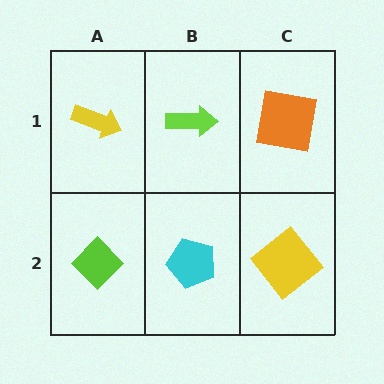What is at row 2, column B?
A cyan pentagon.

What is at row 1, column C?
An orange square.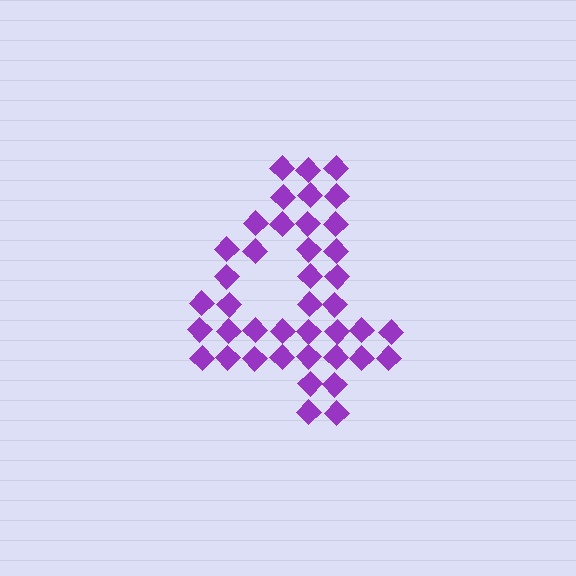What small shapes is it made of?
It is made of small diamonds.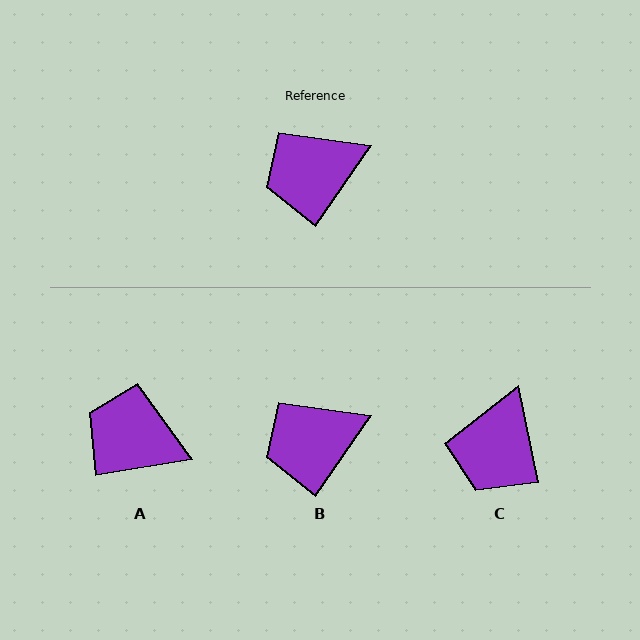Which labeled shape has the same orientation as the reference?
B.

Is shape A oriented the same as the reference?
No, it is off by about 46 degrees.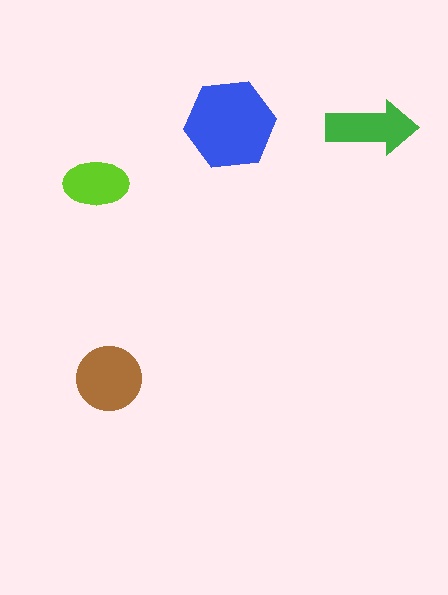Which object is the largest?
The blue hexagon.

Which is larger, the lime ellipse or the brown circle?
The brown circle.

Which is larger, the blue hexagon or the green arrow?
The blue hexagon.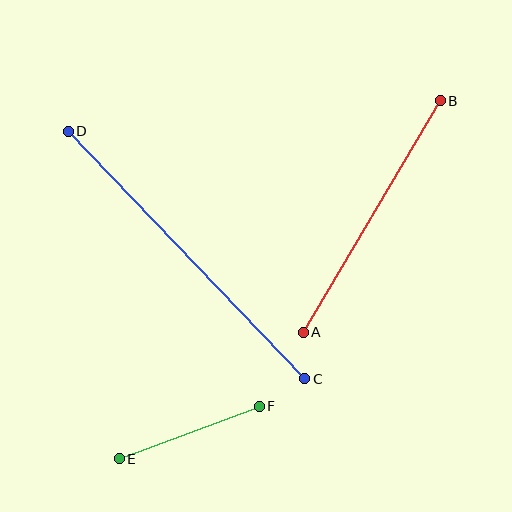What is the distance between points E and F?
The distance is approximately 150 pixels.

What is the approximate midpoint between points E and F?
The midpoint is at approximately (189, 433) pixels.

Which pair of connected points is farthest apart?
Points C and D are farthest apart.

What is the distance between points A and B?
The distance is approximately 269 pixels.